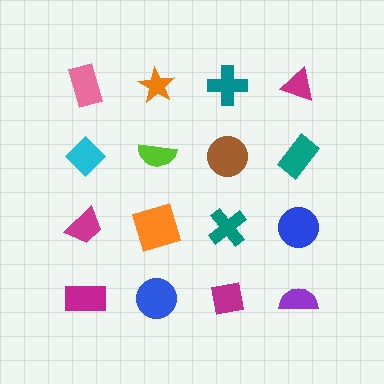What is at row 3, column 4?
A blue circle.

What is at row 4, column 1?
A magenta rectangle.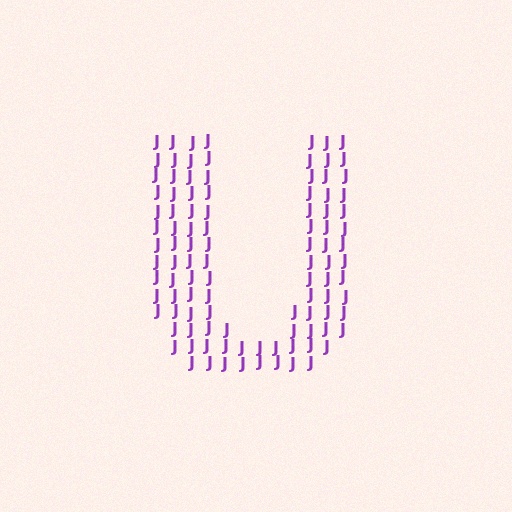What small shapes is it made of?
It is made of small letter J's.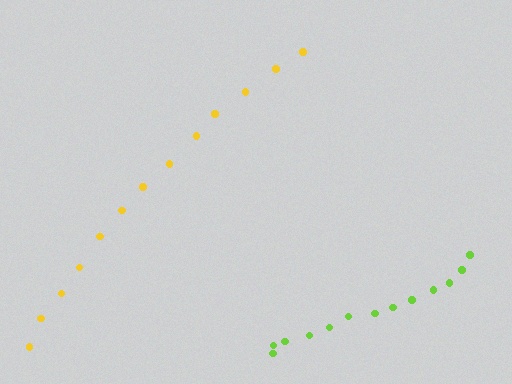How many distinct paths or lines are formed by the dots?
There are 2 distinct paths.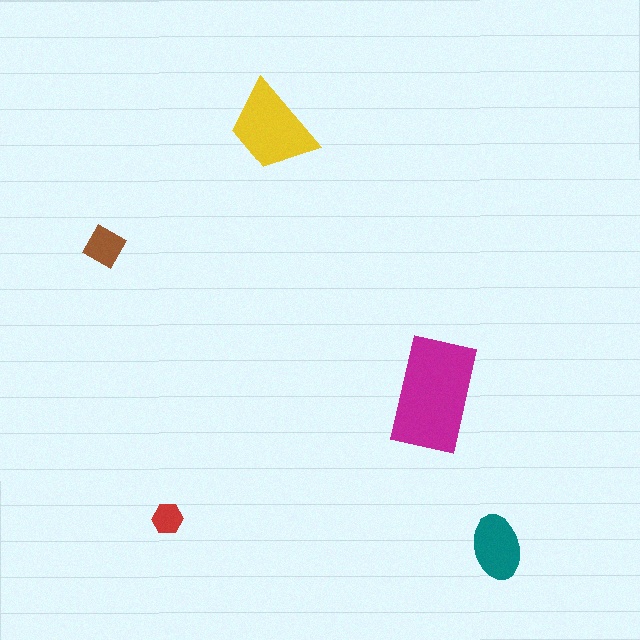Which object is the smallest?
The red hexagon.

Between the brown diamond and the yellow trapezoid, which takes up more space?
The yellow trapezoid.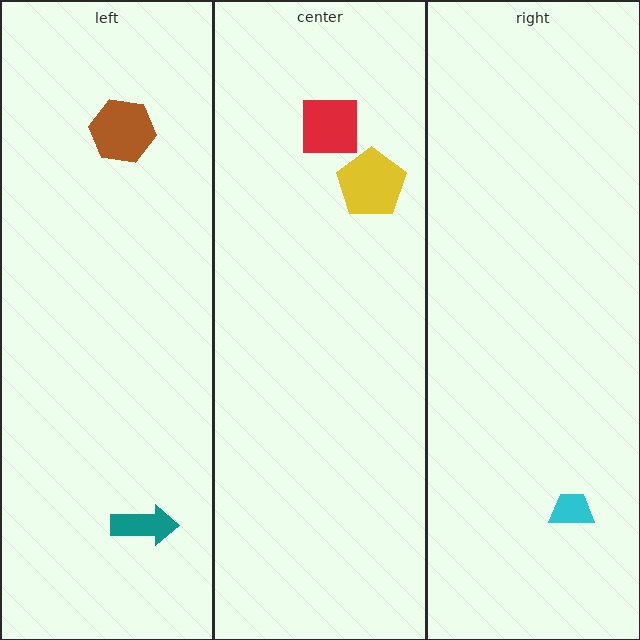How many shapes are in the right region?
1.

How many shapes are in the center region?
2.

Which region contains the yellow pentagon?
The center region.